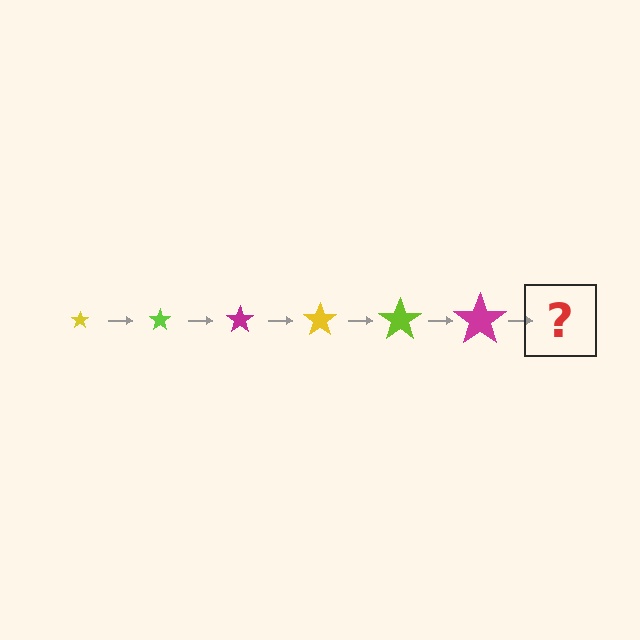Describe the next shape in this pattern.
It should be a yellow star, larger than the previous one.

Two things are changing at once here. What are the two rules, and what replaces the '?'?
The two rules are that the star grows larger each step and the color cycles through yellow, lime, and magenta. The '?' should be a yellow star, larger than the previous one.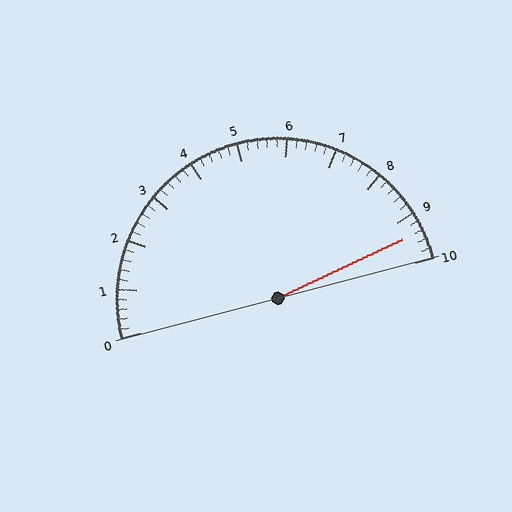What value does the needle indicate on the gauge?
The needle indicates approximately 9.4.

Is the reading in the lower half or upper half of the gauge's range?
The reading is in the upper half of the range (0 to 10).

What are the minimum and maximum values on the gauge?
The gauge ranges from 0 to 10.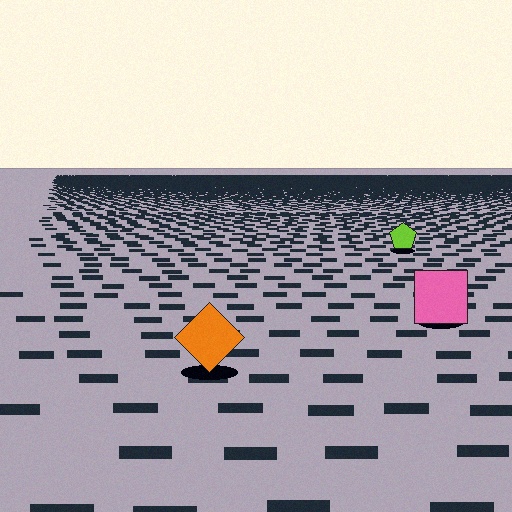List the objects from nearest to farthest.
From nearest to farthest: the orange diamond, the pink square, the lime pentagon.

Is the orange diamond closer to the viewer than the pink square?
Yes. The orange diamond is closer — you can tell from the texture gradient: the ground texture is coarser near it.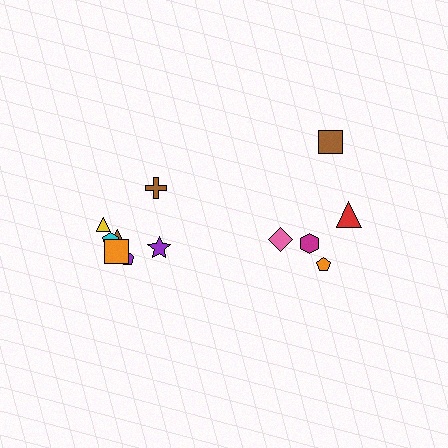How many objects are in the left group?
There are 7 objects.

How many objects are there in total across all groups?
There are 12 objects.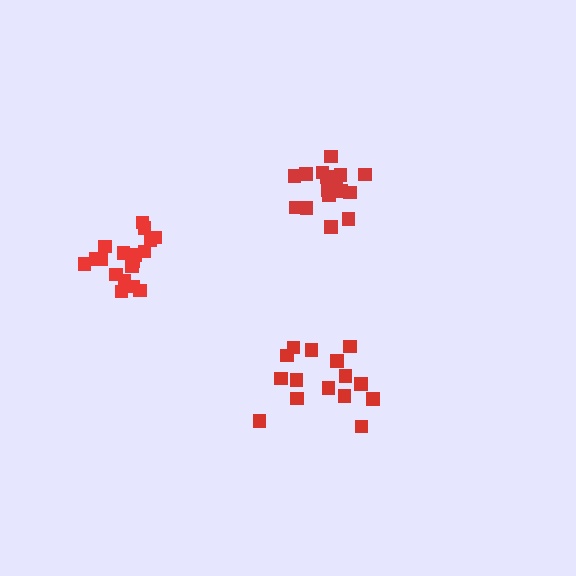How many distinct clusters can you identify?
There are 3 distinct clusters.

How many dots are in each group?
Group 1: 15 dots, Group 2: 17 dots, Group 3: 18 dots (50 total).